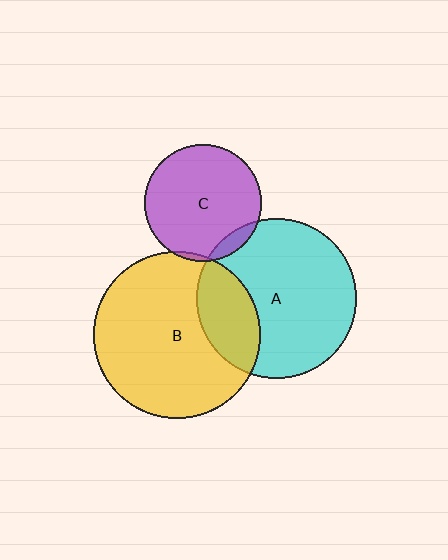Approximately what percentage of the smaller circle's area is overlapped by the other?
Approximately 10%.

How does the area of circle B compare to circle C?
Approximately 2.0 times.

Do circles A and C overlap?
Yes.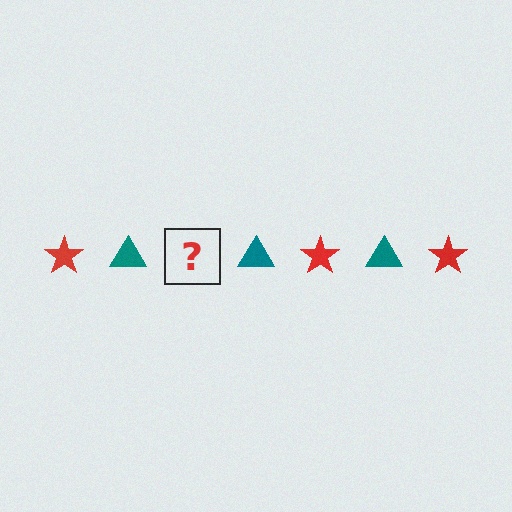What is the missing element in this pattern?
The missing element is a red star.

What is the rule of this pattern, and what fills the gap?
The rule is that the pattern alternates between red star and teal triangle. The gap should be filled with a red star.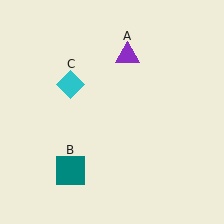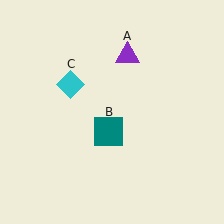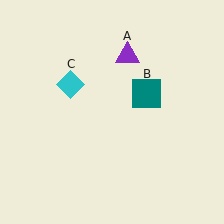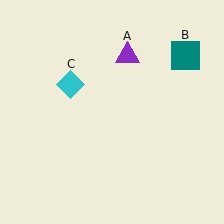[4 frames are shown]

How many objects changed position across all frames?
1 object changed position: teal square (object B).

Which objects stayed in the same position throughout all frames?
Purple triangle (object A) and cyan diamond (object C) remained stationary.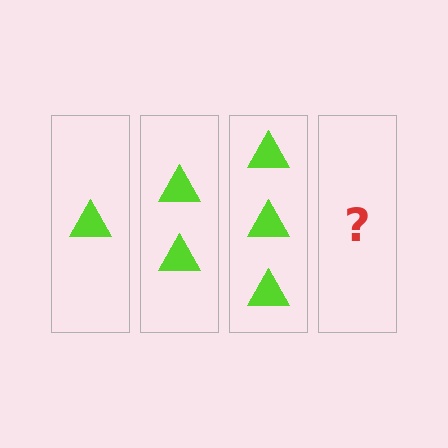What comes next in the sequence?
The next element should be 4 triangles.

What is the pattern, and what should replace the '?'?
The pattern is that each step adds one more triangle. The '?' should be 4 triangles.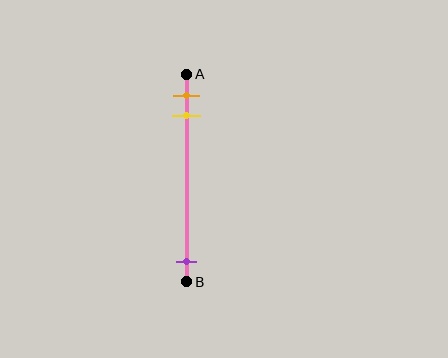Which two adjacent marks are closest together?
The orange and yellow marks are the closest adjacent pair.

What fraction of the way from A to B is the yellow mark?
The yellow mark is approximately 20% (0.2) of the way from A to B.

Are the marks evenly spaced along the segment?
No, the marks are not evenly spaced.